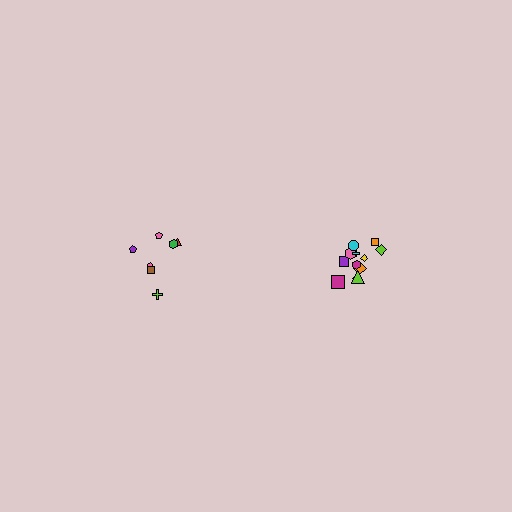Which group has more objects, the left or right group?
The right group.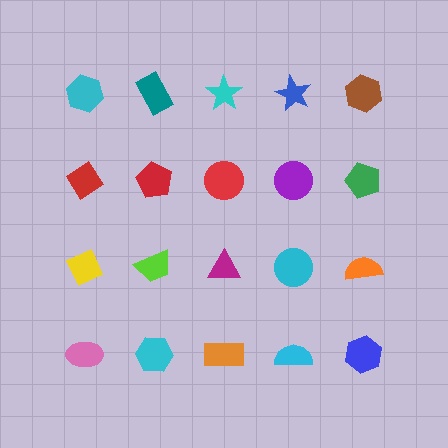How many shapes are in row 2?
5 shapes.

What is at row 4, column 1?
A pink ellipse.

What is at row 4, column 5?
A blue hexagon.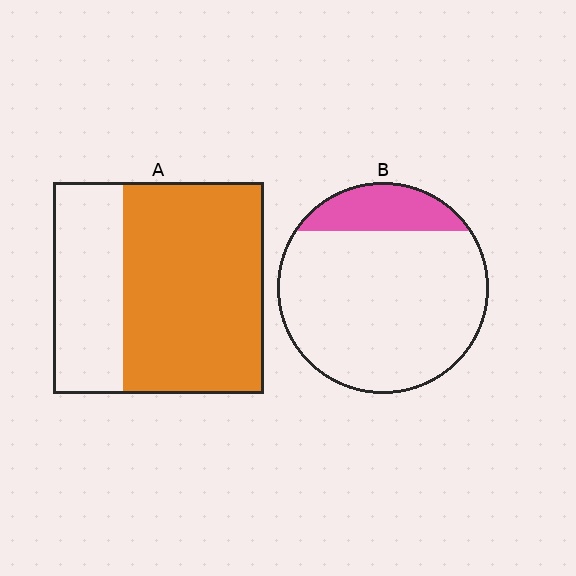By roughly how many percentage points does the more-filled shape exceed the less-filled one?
By roughly 50 percentage points (A over B).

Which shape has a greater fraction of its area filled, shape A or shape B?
Shape A.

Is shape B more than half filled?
No.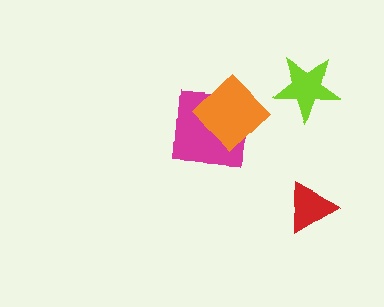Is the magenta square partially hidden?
Yes, it is partially covered by another shape.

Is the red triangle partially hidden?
No, no other shape covers it.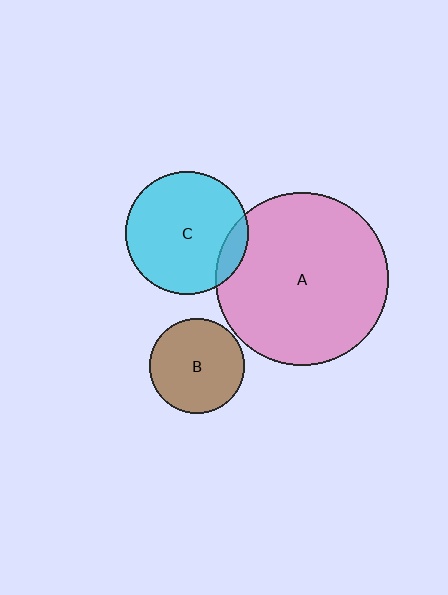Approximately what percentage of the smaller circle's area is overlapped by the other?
Approximately 10%.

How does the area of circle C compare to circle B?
Approximately 1.7 times.